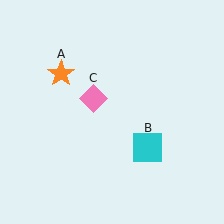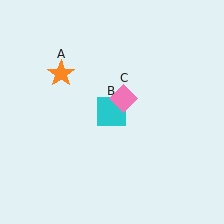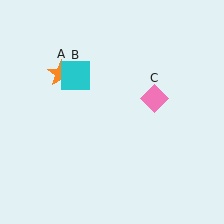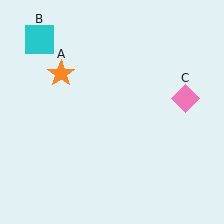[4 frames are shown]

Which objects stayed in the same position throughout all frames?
Orange star (object A) remained stationary.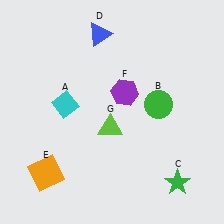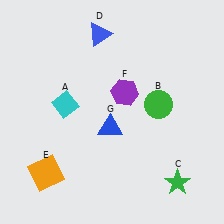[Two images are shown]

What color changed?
The triangle (G) changed from lime in Image 1 to blue in Image 2.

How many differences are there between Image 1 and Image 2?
There is 1 difference between the two images.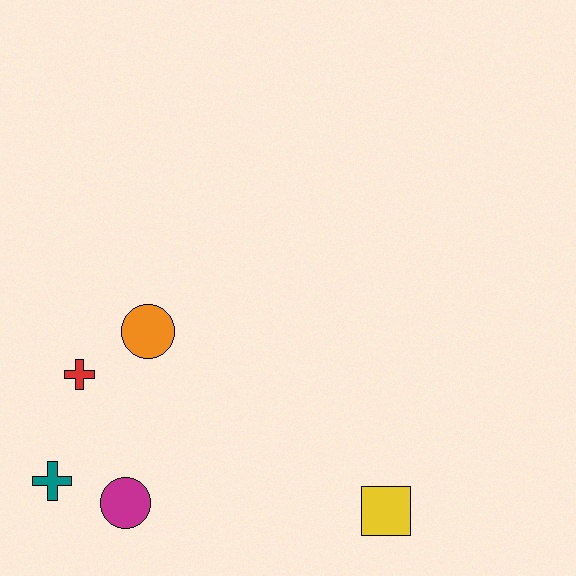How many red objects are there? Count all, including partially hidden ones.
There is 1 red object.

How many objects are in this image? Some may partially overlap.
There are 5 objects.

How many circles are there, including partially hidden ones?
There are 2 circles.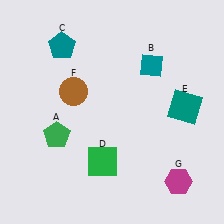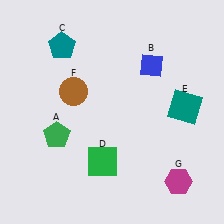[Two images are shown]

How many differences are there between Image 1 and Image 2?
There is 1 difference between the two images.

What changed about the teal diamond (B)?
In Image 1, B is teal. In Image 2, it changed to blue.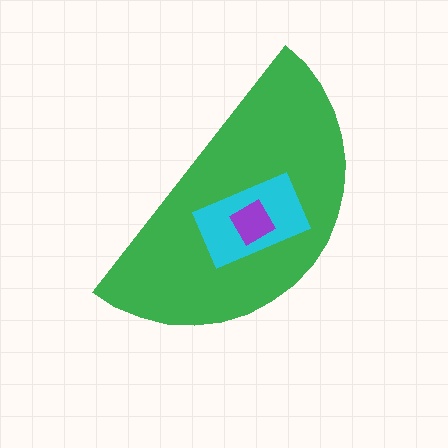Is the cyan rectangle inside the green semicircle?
Yes.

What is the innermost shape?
The purple diamond.